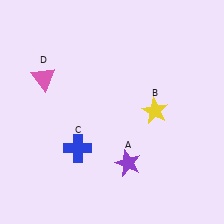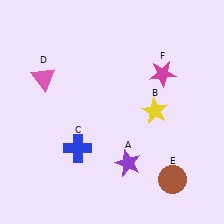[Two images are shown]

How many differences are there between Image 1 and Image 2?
There are 2 differences between the two images.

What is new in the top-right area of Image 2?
A magenta star (F) was added in the top-right area of Image 2.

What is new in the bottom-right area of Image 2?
A brown circle (E) was added in the bottom-right area of Image 2.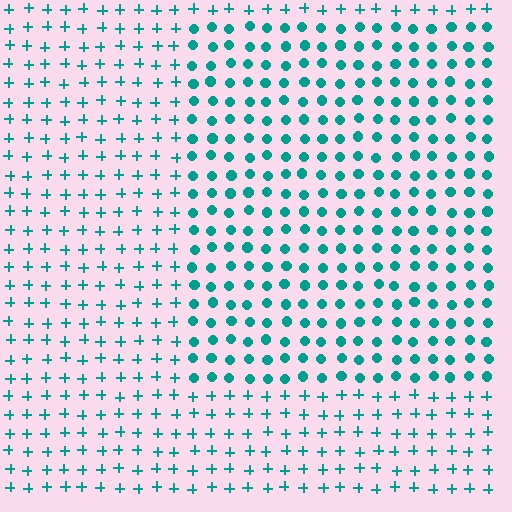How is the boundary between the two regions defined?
The boundary is defined by a change in element shape: circles inside vs. plus signs outside. All elements share the same color and spacing.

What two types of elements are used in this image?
The image uses circles inside the rectangle region and plus signs outside it.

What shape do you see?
I see a rectangle.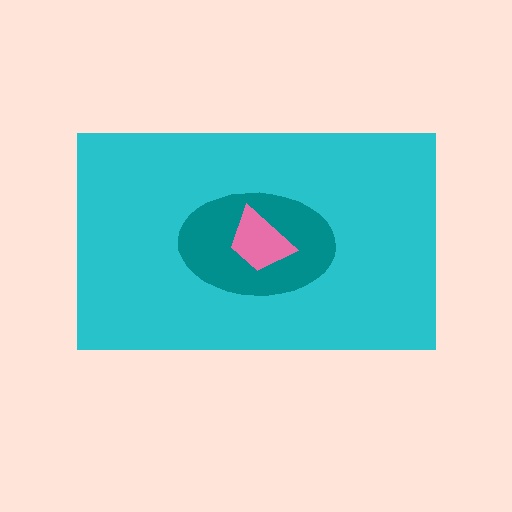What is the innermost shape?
The pink trapezoid.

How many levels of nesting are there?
3.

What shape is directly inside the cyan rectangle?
The teal ellipse.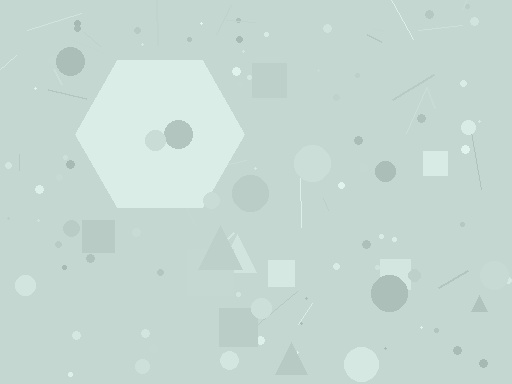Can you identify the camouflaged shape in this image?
The camouflaged shape is a hexagon.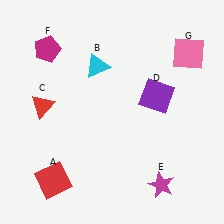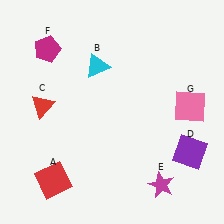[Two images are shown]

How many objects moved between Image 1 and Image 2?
2 objects moved between the two images.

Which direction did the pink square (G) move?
The pink square (G) moved down.